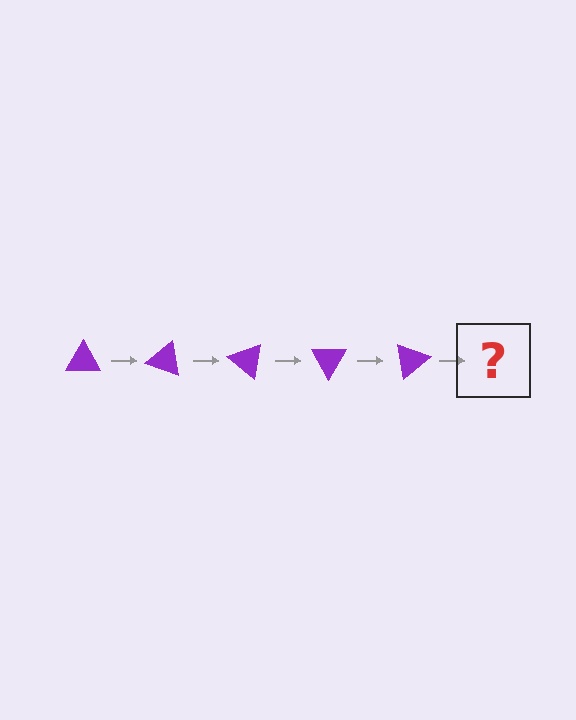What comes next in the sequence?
The next element should be a purple triangle rotated 100 degrees.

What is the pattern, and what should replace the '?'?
The pattern is that the triangle rotates 20 degrees each step. The '?' should be a purple triangle rotated 100 degrees.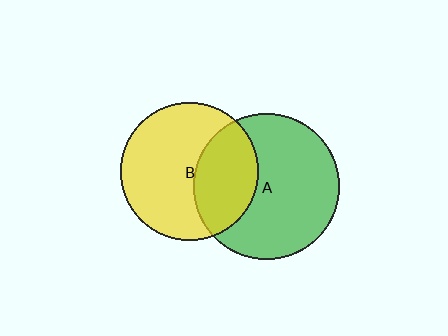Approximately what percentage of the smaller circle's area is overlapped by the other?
Approximately 35%.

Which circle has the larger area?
Circle A (green).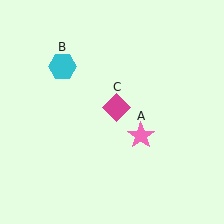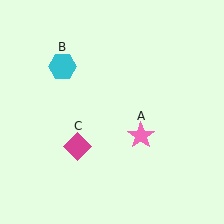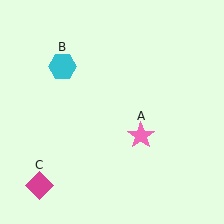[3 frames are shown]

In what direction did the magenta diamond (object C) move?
The magenta diamond (object C) moved down and to the left.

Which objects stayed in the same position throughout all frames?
Pink star (object A) and cyan hexagon (object B) remained stationary.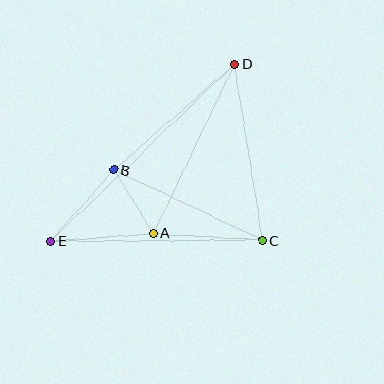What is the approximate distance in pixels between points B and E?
The distance between B and E is approximately 95 pixels.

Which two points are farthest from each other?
Points D and E are farthest from each other.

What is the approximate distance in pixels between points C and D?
The distance between C and D is approximately 178 pixels.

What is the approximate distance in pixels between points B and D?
The distance between B and D is approximately 160 pixels.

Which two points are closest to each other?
Points A and B are closest to each other.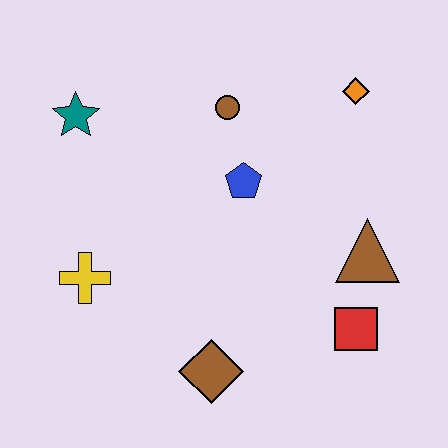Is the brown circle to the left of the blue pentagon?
Yes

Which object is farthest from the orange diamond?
The yellow cross is farthest from the orange diamond.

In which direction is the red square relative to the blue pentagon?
The red square is below the blue pentagon.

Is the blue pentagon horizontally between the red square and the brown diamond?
Yes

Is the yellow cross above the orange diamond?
No